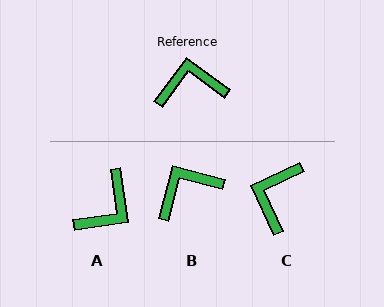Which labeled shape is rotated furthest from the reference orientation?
A, about 135 degrees away.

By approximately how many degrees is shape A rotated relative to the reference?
Approximately 135 degrees clockwise.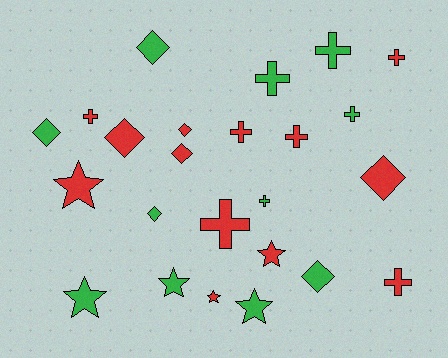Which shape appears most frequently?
Cross, with 10 objects.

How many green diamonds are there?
There are 4 green diamonds.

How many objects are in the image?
There are 24 objects.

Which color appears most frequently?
Red, with 13 objects.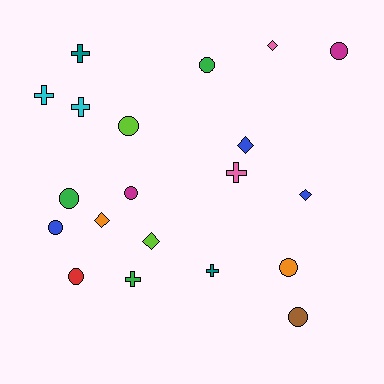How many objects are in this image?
There are 20 objects.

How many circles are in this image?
There are 9 circles.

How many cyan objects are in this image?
There are 2 cyan objects.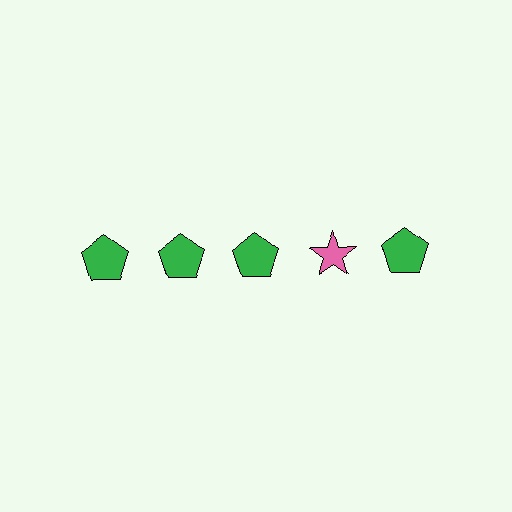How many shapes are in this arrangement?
There are 5 shapes arranged in a grid pattern.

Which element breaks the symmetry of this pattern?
The pink star in the top row, second from right column breaks the symmetry. All other shapes are green pentagons.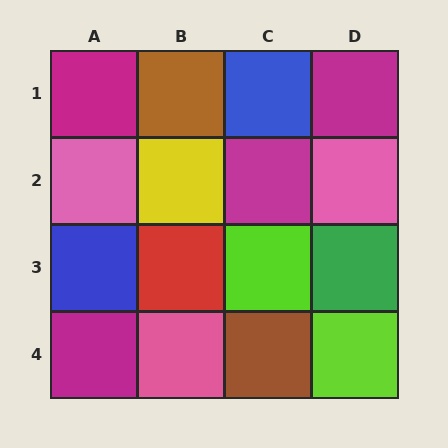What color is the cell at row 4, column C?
Brown.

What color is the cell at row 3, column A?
Blue.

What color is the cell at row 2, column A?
Pink.